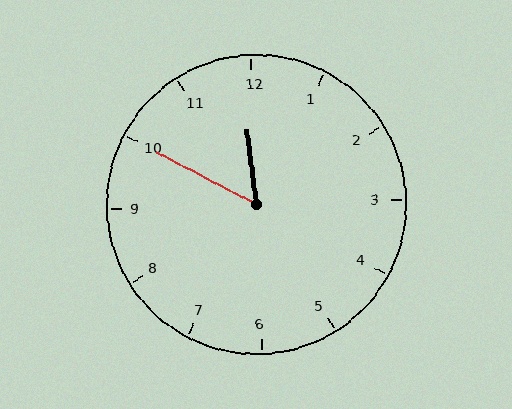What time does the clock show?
11:50.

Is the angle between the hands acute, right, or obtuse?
It is acute.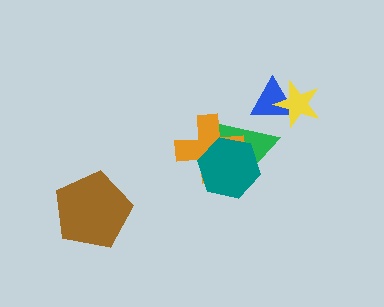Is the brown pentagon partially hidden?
No, no other shape covers it.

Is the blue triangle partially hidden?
Yes, it is partially covered by another shape.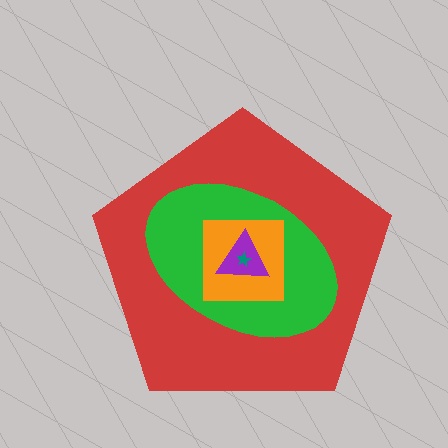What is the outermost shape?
The red pentagon.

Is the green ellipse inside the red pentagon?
Yes.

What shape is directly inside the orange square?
The purple triangle.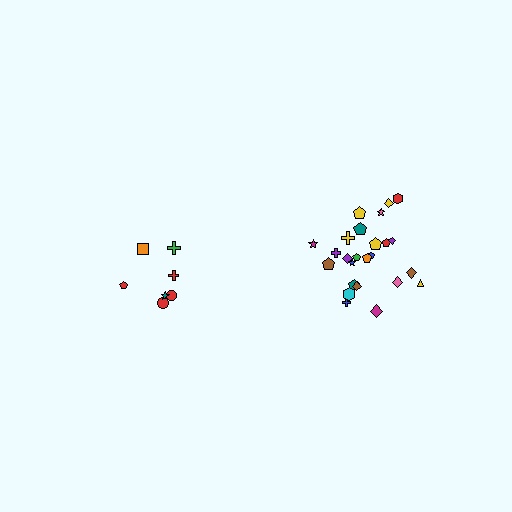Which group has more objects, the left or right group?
The right group.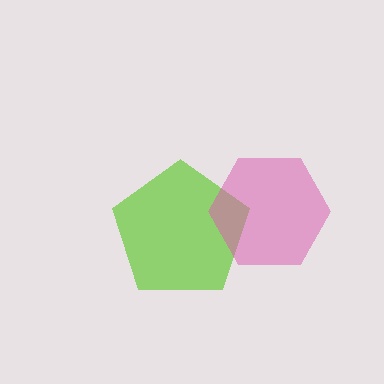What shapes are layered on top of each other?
The layered shapes are: a lime pentagon, a pink hexagon.